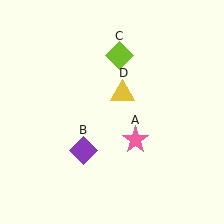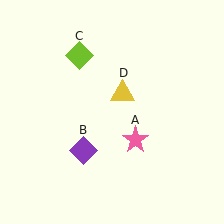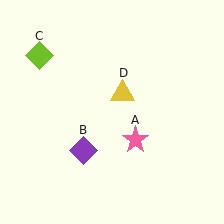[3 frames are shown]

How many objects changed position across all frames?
1 object changed position: lime diamond (object C).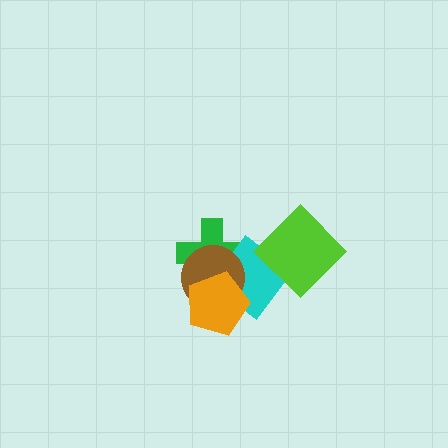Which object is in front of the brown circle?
The orange pentagon is in front of the brown circle.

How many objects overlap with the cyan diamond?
4 objects overlap with the cyan diamond.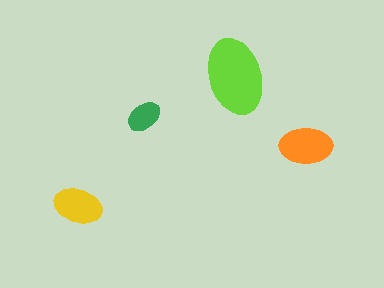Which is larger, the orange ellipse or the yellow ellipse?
The orange one.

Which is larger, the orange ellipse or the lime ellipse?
The lime one.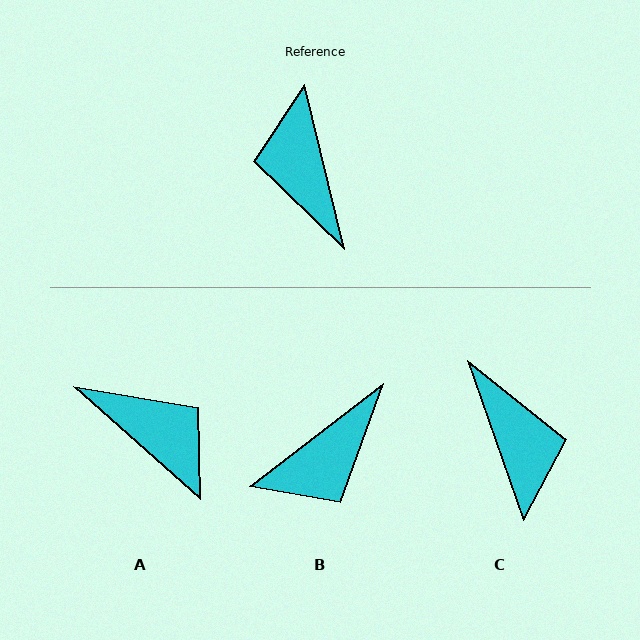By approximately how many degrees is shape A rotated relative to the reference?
Approximately 146 degrees clockwise.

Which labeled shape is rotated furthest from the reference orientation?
C, about 175 degrees away.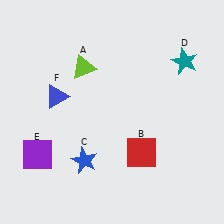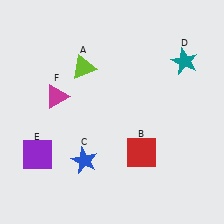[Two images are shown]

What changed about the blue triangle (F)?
In Image 1, F is blue. In Image 2, it changed to magenta.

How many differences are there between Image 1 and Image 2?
There is 1 difference between the two images.